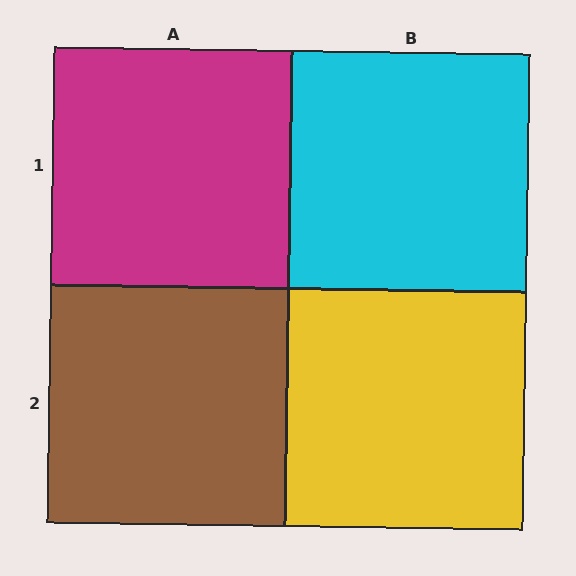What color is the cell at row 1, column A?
Magenta.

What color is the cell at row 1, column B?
Cyan.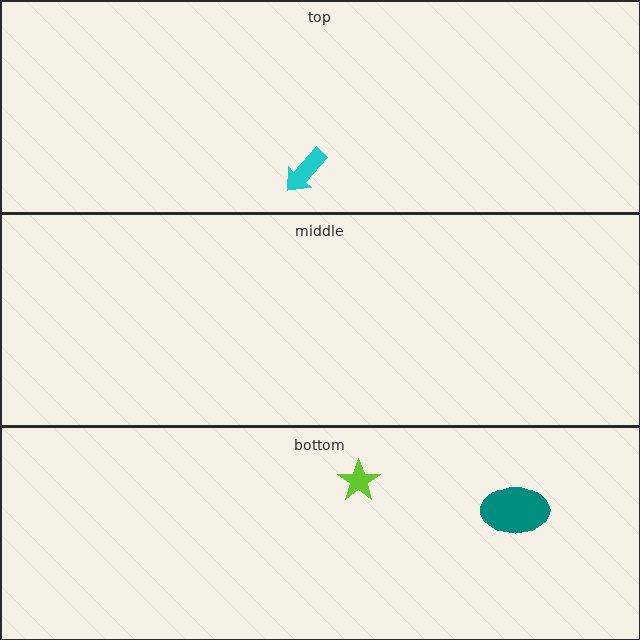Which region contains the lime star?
The bottom region.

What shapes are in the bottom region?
The teal ellipse, the lime star.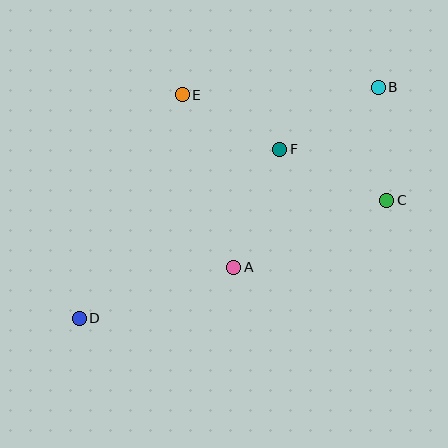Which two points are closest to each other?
Points E and F are closest to each other.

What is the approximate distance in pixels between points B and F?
The distance between B and F is approximately 116 pixels.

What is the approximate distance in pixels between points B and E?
The distance between B and E is approximately 196 pixels.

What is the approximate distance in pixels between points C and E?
The distance between C and E is approximately 230 pixels.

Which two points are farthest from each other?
Points B and D are farthest from each other.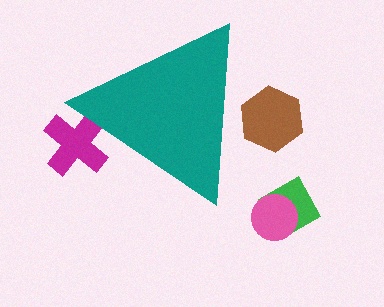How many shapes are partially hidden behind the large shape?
2 shapes are partially hidden.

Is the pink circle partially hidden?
No, the pink circle is fully visible.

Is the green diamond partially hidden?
No, the green diamond is fully visible.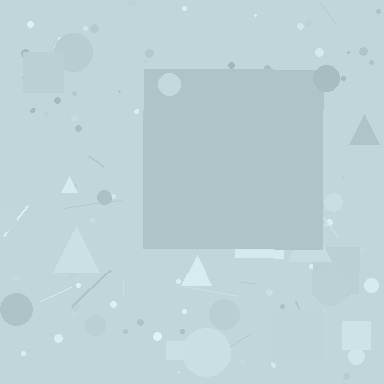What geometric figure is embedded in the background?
A square is embedded in the background.